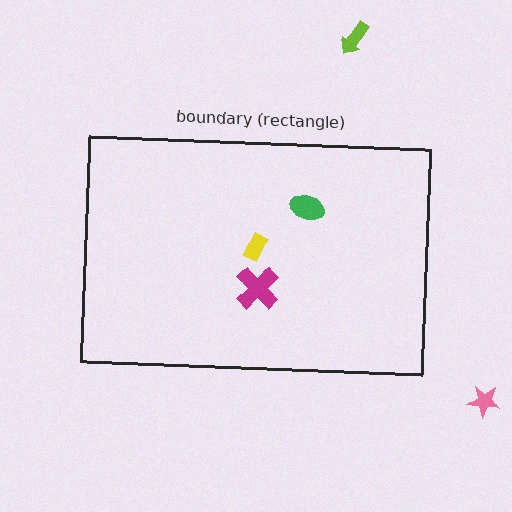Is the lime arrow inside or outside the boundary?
Outside.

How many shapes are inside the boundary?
3 inside, 2 outside.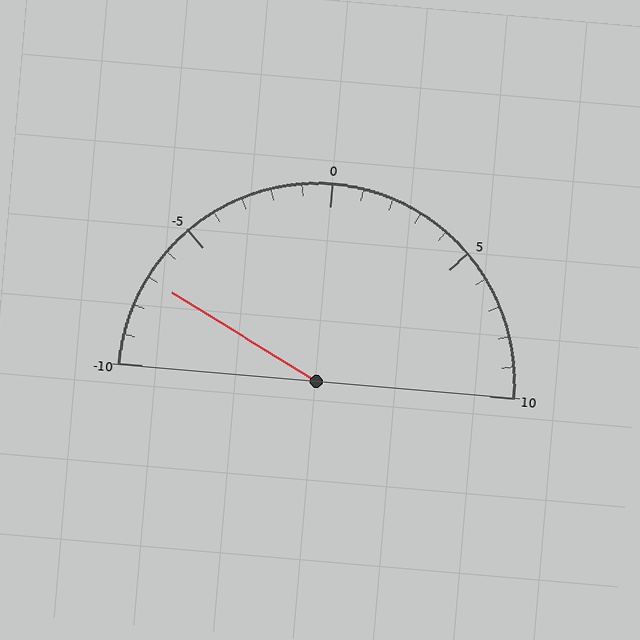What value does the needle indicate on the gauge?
The needle indicates approximately -7.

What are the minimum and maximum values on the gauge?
The gauge ranges from -10 to 10.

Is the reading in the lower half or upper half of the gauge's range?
The reading is in the lower half of the range (-10 to 10).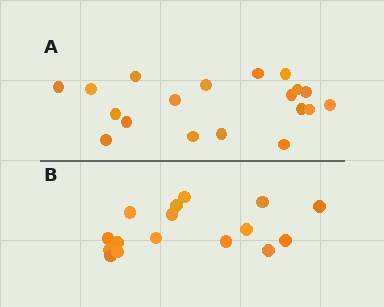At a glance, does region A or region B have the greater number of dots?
Region A (the top region) has more dots.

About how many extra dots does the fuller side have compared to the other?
Region A has just a few more — roughly 2 or 3 more dots than region B.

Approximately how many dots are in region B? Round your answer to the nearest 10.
About 20 dots. (The exact count is 16, which rounds to 20.)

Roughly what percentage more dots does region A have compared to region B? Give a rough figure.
About 20% more.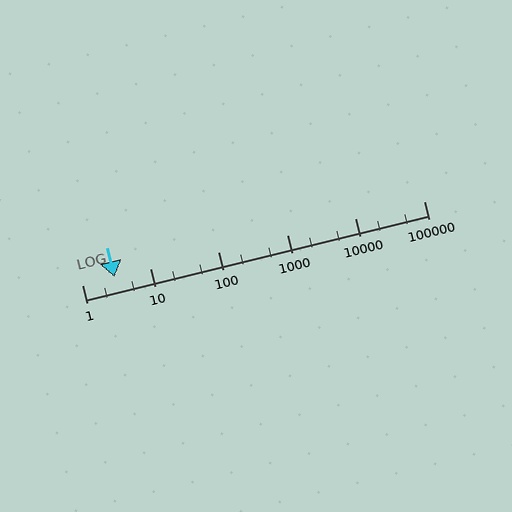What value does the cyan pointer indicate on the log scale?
The pointer indicates approximately 3.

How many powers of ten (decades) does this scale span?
The scale spans 5 decades, from 1 to 100000.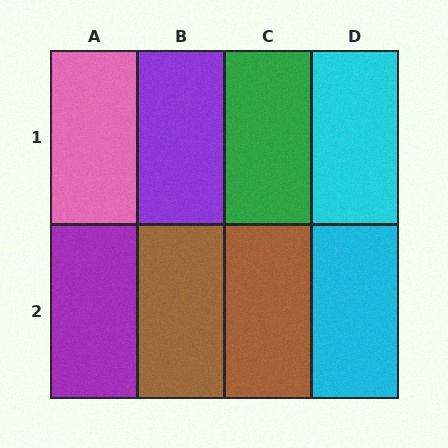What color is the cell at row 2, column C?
Brown.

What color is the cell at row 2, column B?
Brown.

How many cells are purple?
2 cells are purple.